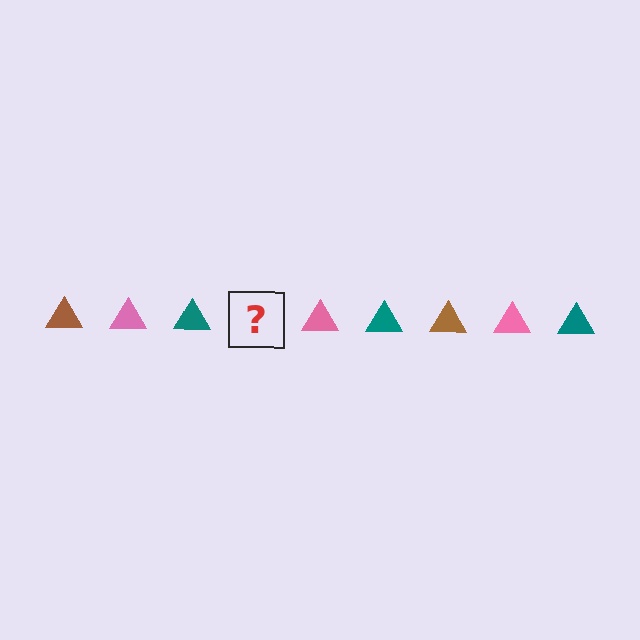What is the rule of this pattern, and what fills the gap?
The rule is that the pattern cycles through brown, pink, teal triangles. The gap should be filled with a brown triangle.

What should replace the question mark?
The question mark should be replaced with a brown triangle.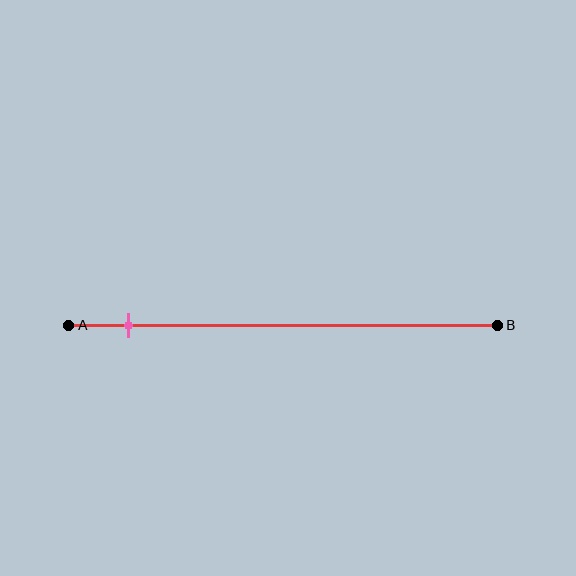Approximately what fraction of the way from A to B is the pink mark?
The pink mark is approximately 15% of the way from A to B.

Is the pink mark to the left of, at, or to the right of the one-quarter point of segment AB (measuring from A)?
The pink mark is to the left of the one-quarter point of segment AB.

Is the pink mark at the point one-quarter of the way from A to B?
No, the mark is at about 15% from A, not at the 25% one-quarter point.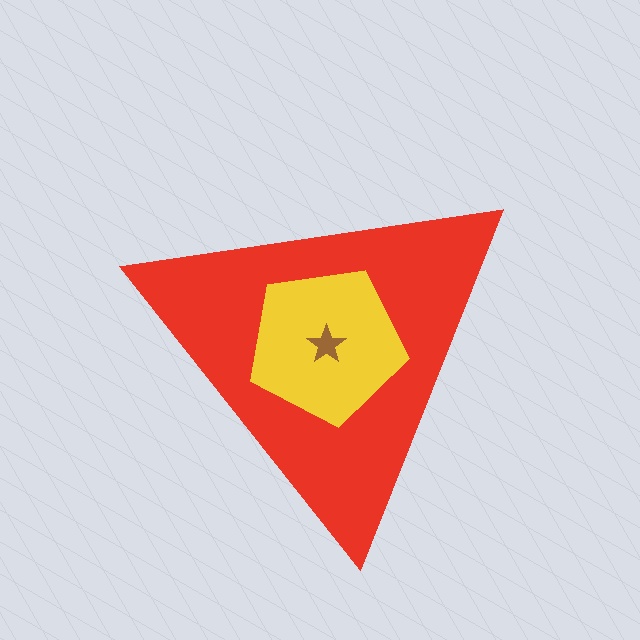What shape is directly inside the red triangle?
The yellow pentagon.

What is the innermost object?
The brown star.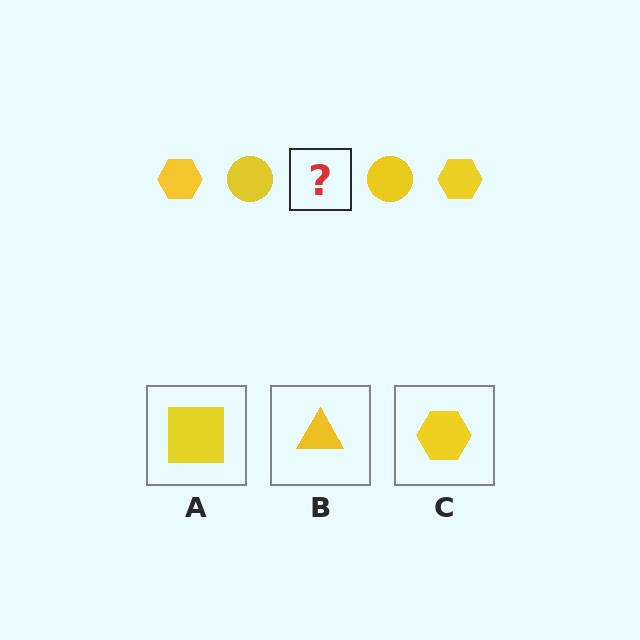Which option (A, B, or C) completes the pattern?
C.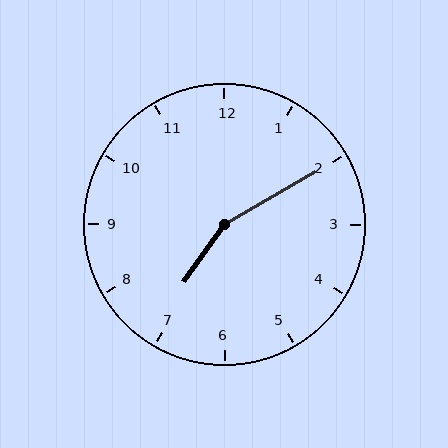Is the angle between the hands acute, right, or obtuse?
It is obtuse.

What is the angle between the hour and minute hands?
Approximately 155 degrees.